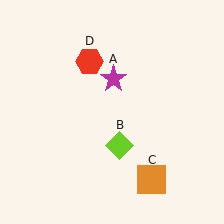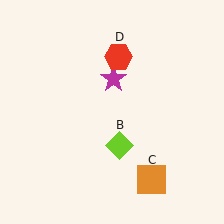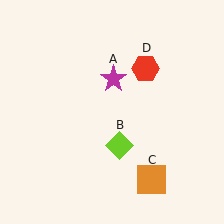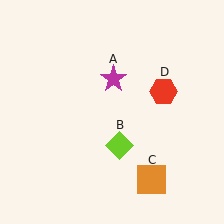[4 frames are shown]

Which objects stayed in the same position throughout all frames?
Magenta star (object A) and lime diamond (object B) and orange square (object C) remained stationary.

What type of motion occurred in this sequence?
The red hexagon (object D) rotated clockwise around the center of the scene.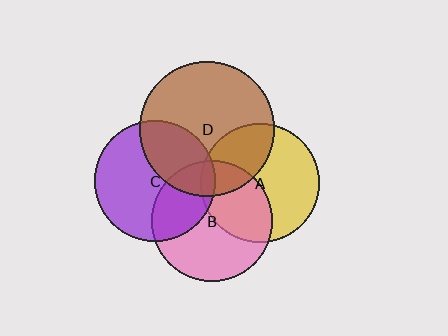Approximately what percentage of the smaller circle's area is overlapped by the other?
Approximately 40%.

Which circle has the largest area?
Circle D (brown).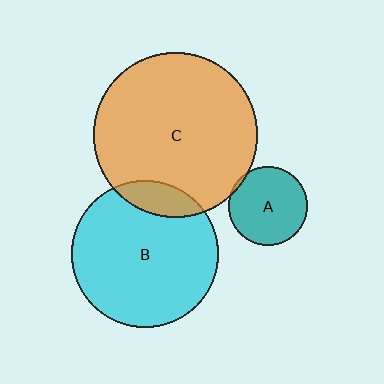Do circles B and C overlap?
Yes.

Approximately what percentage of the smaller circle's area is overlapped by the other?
Approximately 10%.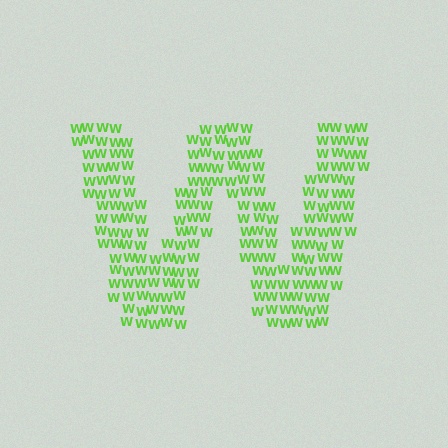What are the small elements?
The small elements are letter W's.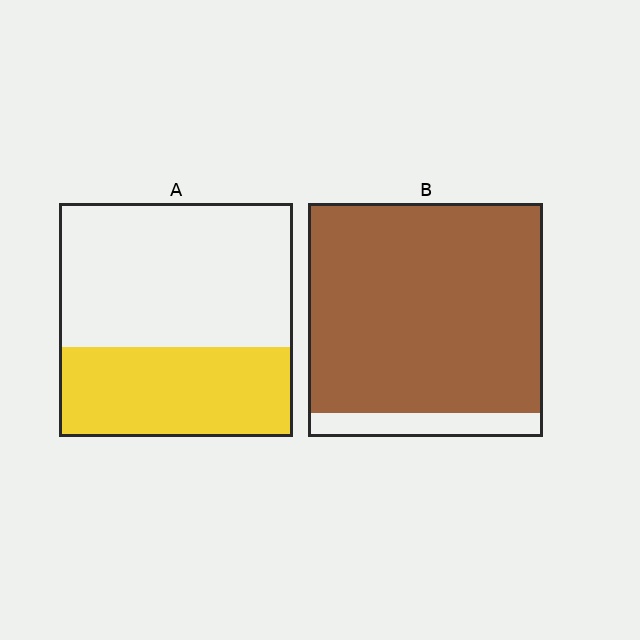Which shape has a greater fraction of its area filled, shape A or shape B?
Shape B.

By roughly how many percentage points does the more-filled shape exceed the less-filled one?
By roughly 50 percentage points (B over A).